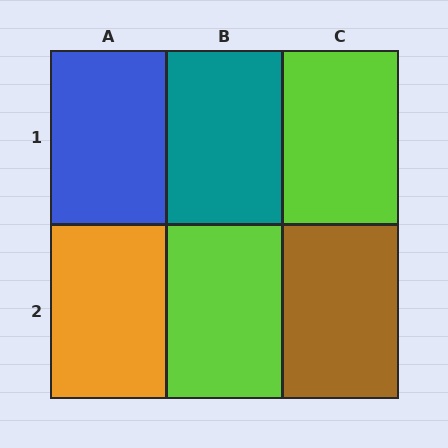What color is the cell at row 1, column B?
Teal.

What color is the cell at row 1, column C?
Lime.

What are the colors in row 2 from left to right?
Orange, lime, brown.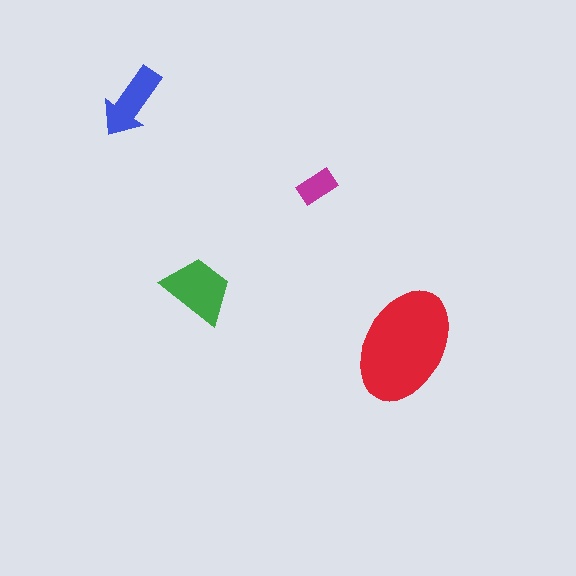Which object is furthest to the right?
The red ellipse is rightmost.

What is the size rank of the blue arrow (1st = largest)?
3rd.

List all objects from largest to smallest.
The red ellipse, the green trapezoid, the blue arrow, the magenta rectangle.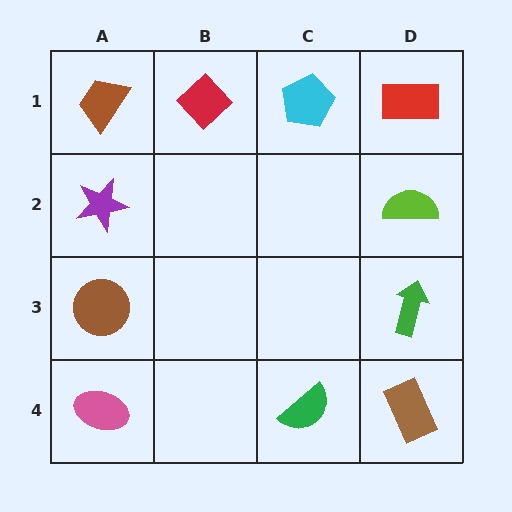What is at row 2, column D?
A lime semicircle.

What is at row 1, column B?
A red diamond.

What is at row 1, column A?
A brown trapezoid.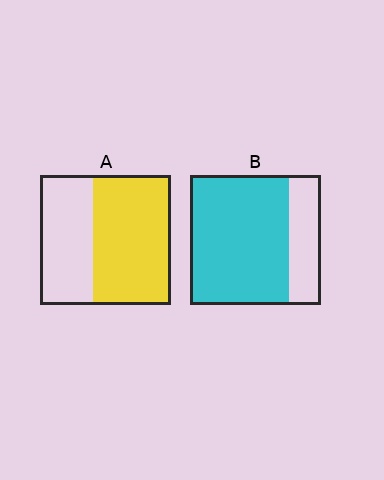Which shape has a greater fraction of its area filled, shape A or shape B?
Shape B.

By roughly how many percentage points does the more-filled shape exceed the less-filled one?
By roughly 15 percentage points (B over A).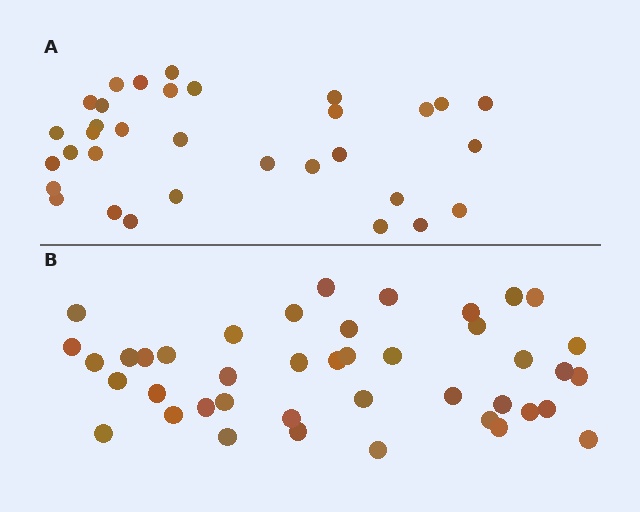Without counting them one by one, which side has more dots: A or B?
Region B (the bottom region) has more dots.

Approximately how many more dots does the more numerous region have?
Region B has roughly 8 or so more dots than region A.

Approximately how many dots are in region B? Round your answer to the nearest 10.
About 40 dots. (The exact count is 42, which rounds to 40.)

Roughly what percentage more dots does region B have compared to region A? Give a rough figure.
About 25% more.